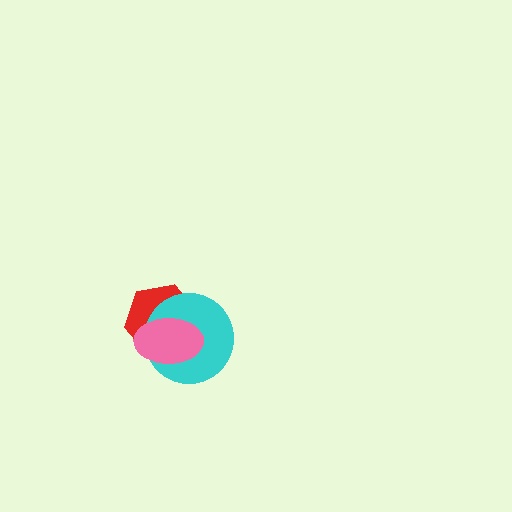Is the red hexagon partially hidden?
Yes, it is partially covered by another shape.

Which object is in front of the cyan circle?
The pink ellipse is in front of the cyan circle.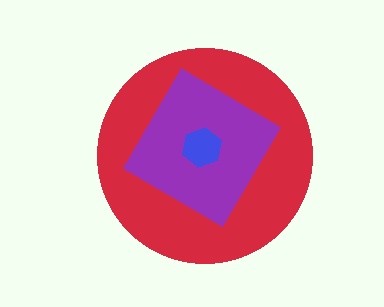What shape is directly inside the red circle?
The purple diamond.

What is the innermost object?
The blue hexagon.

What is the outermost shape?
The red circle.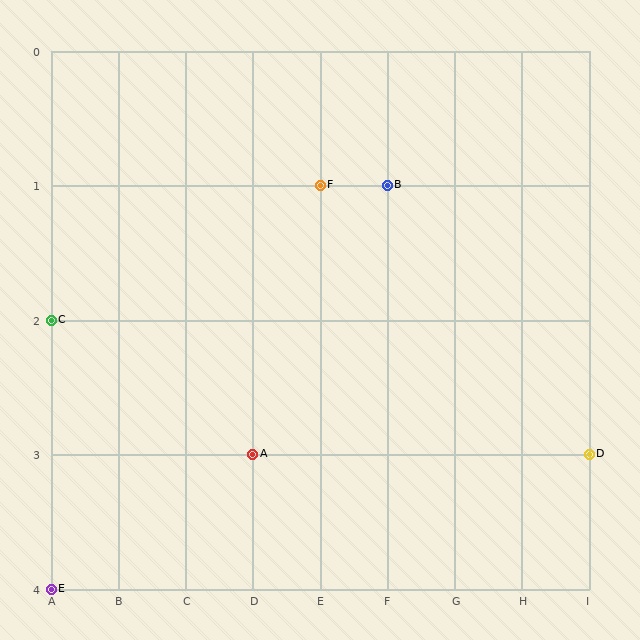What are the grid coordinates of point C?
Point C is at grid coordinates (A, 2).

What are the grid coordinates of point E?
Point E is at grid coordinates (A, 4).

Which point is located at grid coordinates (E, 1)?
Point F is at (E, 1).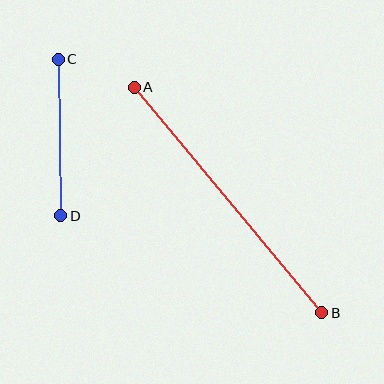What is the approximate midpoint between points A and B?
The midpoint is at approximately (228, 200) pixels.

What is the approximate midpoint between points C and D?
The midpoint is at approximately (60, 137) pixels.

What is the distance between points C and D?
The distance is approximately 156 pixels.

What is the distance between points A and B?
The distance is approximately 293 pixels.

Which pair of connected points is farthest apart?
Points A and B are farthest apart.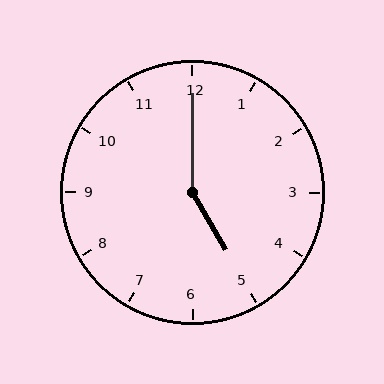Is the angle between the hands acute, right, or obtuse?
It is obtuse.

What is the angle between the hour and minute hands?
Approximately 150 degrees.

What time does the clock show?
5:00.